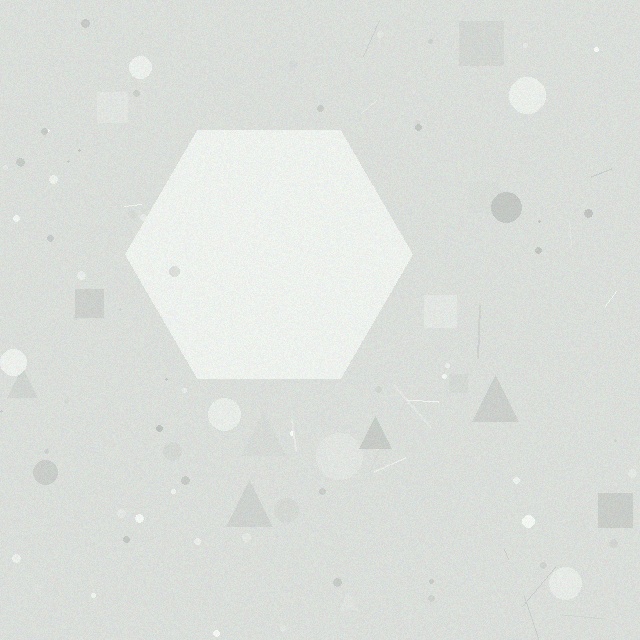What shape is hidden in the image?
A hexagon is hidden in the image.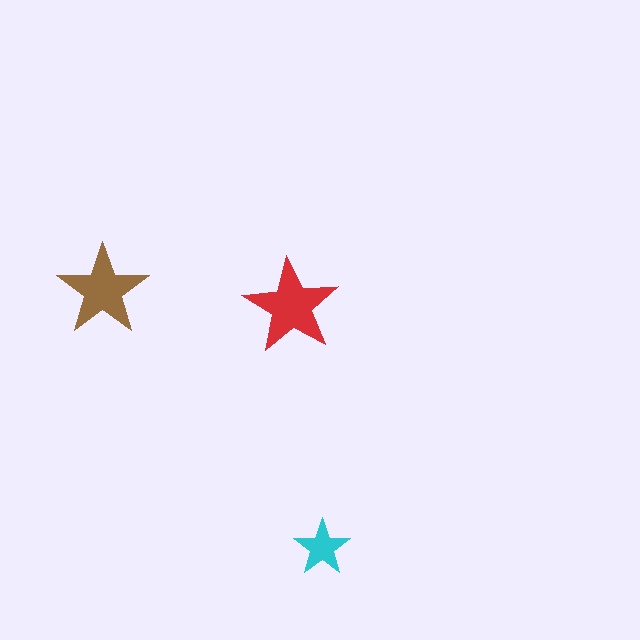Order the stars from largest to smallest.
the red one, the brown one, the cyan one.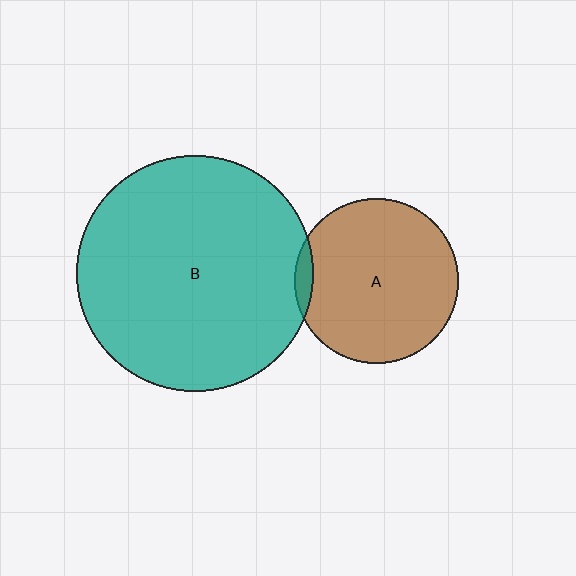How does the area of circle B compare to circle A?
Approximately 2.1 times.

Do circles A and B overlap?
Yes.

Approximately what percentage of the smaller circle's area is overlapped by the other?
Approximately 5%.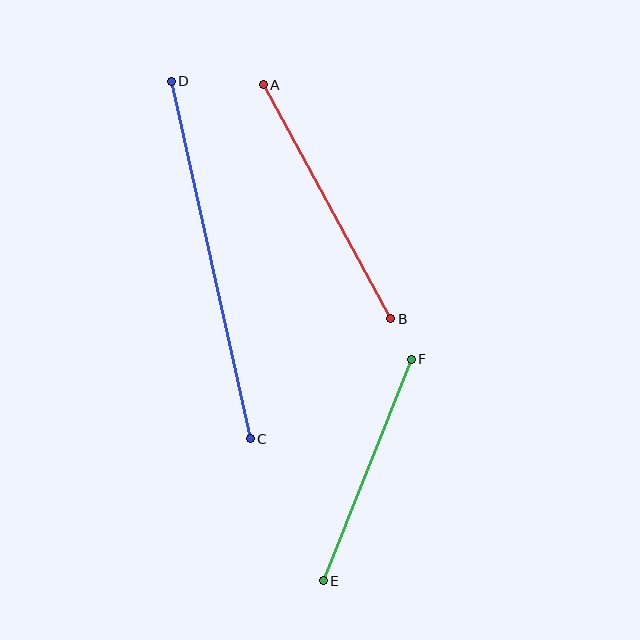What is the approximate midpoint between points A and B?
The midpoint is at approximately (327, 202) pixels.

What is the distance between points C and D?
The distance is approximately 366 pixels.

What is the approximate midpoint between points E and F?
The midpoint is at approximately (367, 470) pixels.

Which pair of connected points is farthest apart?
Points C and D are farthest apart.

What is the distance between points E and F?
The distance is approximately 238 pixels.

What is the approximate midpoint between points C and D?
The midpoint is at approximately (211, 260) pixels.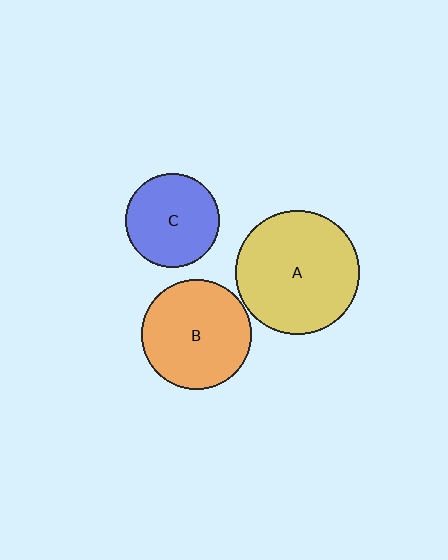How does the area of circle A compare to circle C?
Approximately 1.7 times.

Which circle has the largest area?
Circle A (yellow).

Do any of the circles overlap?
No, none of the circles overlap.